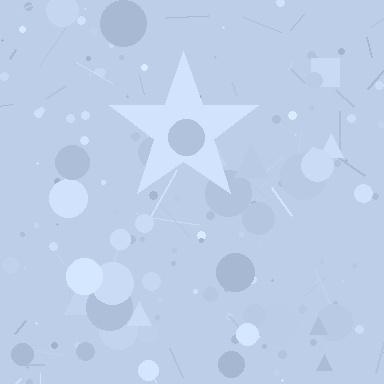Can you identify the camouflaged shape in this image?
The camouflaged shape is a star.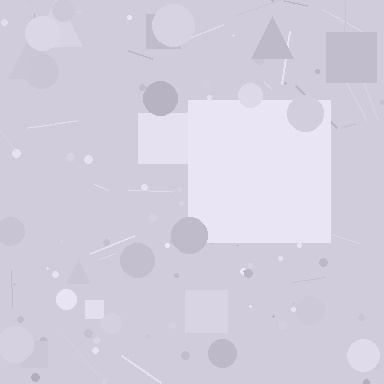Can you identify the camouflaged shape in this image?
The camouflaged shape is a square.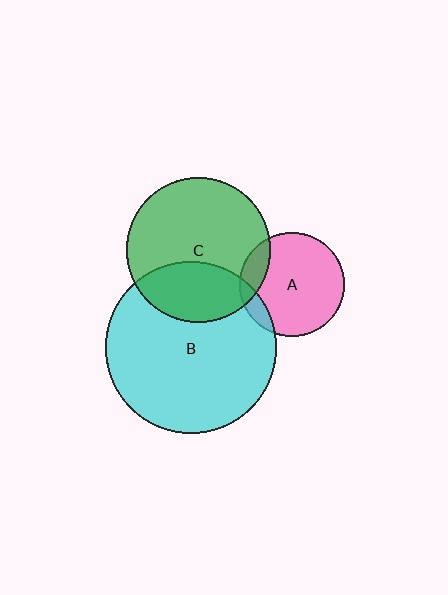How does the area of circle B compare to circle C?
Approximately 1.4 times.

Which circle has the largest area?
Circle B (cyan).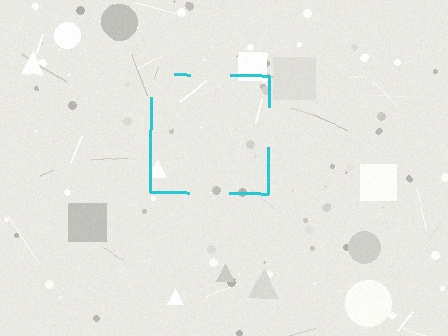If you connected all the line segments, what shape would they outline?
They would outline a square.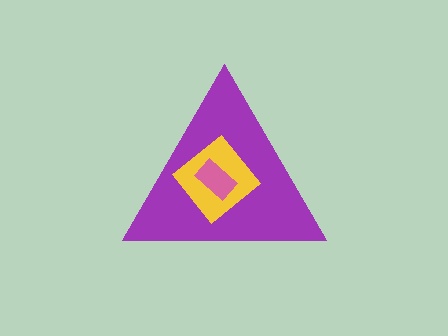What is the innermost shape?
The pink rectangle.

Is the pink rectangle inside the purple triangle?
Yes.